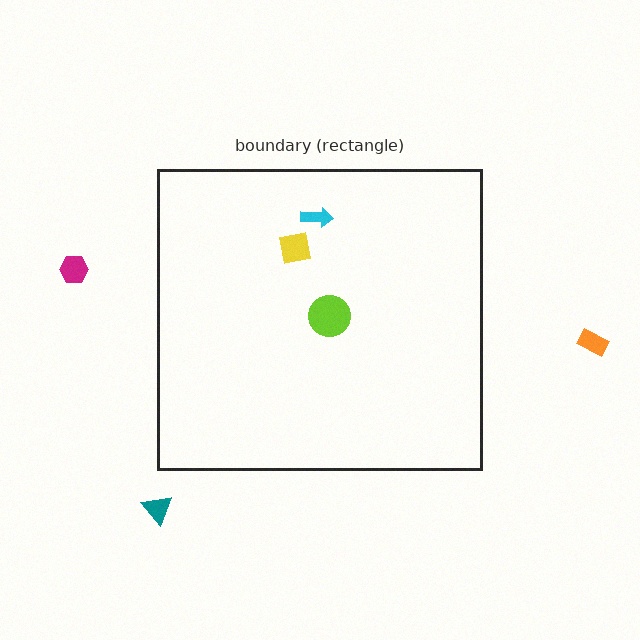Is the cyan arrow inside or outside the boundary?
Inside.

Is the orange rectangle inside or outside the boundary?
Outside.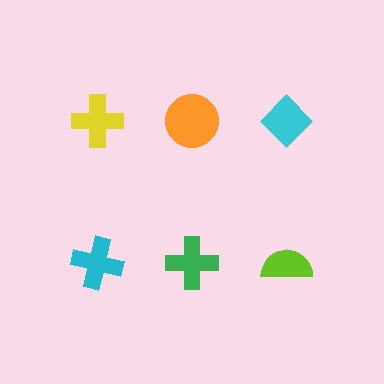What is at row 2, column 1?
A cyan cross.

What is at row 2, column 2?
A green cross.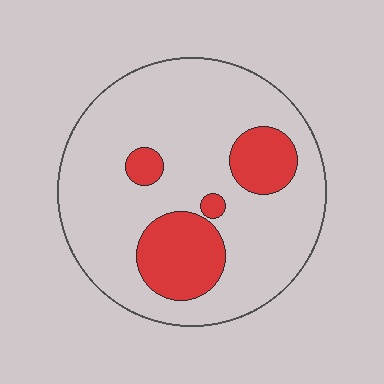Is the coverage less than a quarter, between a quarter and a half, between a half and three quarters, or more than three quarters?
Less than a quarter.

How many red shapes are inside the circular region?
4.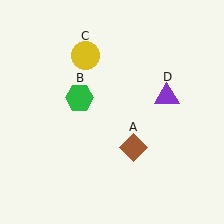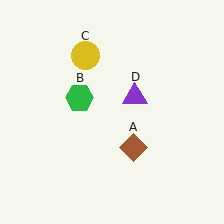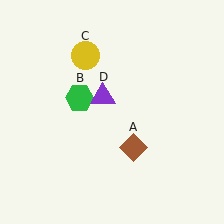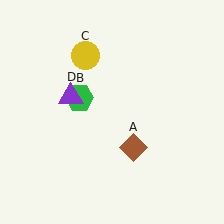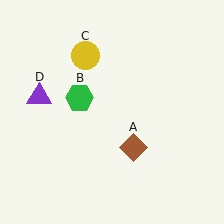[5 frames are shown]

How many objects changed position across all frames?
1 object changed position: purple triangle (object D).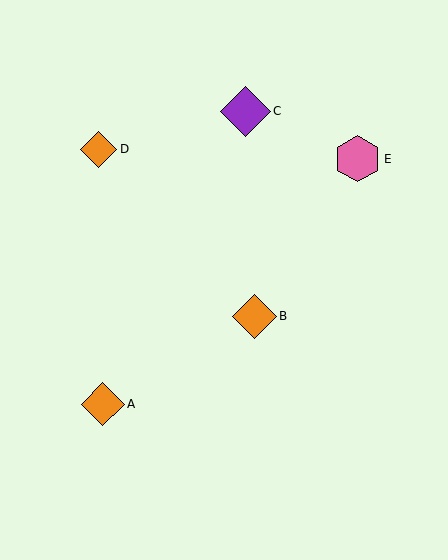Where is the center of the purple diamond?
The center of the purple diamond is at (245, 111).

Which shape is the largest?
The purple diamond (labeled C) is the largest.